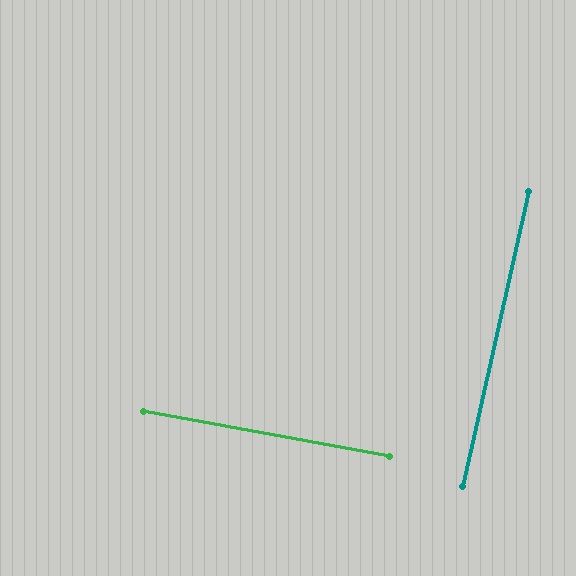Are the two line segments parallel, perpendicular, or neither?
Perpendicular — they meet at approximately 88°.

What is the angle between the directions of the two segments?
Approximately 88 degrees.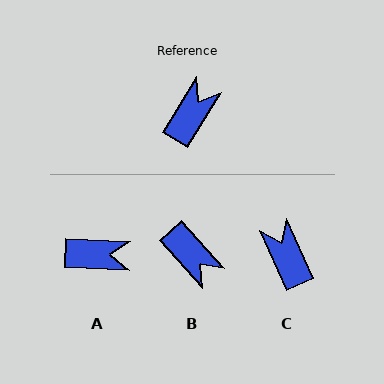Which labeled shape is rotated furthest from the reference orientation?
B, about 106 degrees away.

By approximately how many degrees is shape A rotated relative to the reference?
Approximately 60 degrees clockwise.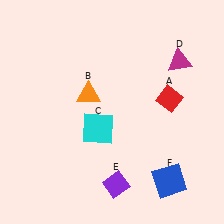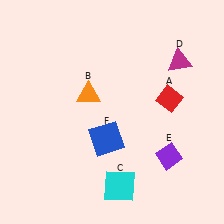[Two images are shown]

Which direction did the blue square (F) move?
The blue square (F) moved left.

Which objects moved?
The objects that moved are: the cyan square (C), the purple diamond (E), the blue square (F).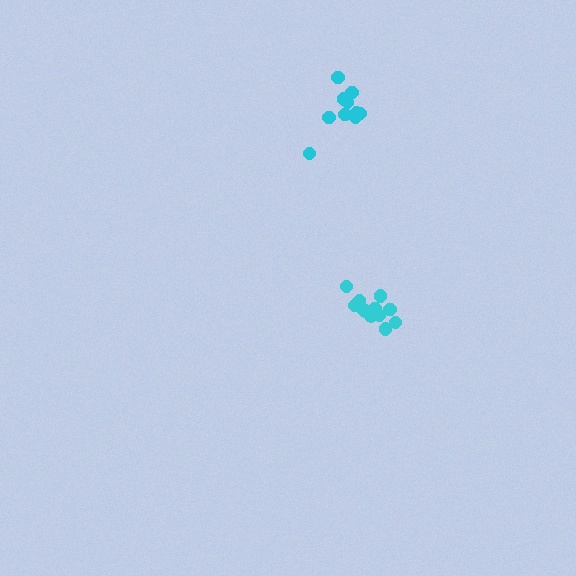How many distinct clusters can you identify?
There are 2 distinct clusters.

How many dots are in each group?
Group 1: 13 dots, Group 2: 11 dots (24 total).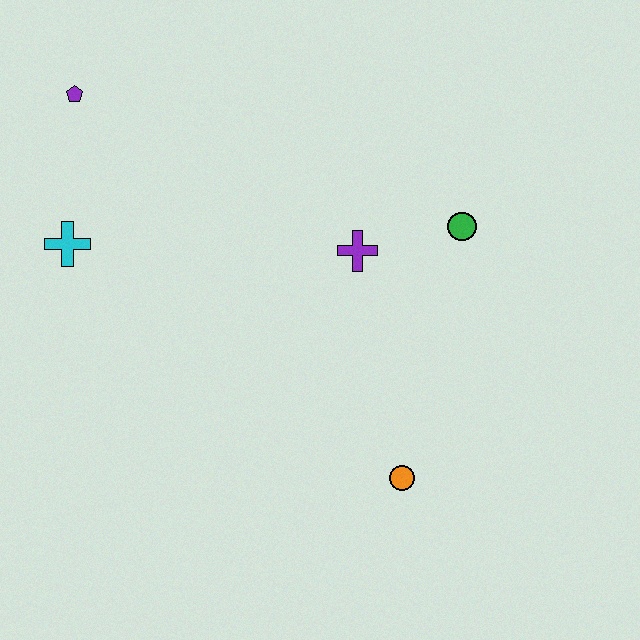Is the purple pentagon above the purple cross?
Yes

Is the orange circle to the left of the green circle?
Yes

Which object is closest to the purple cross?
The green circle is closest to the purple cross.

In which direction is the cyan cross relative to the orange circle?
The cyan cross is to the left of the orange circle.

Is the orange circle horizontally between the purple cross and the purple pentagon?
No